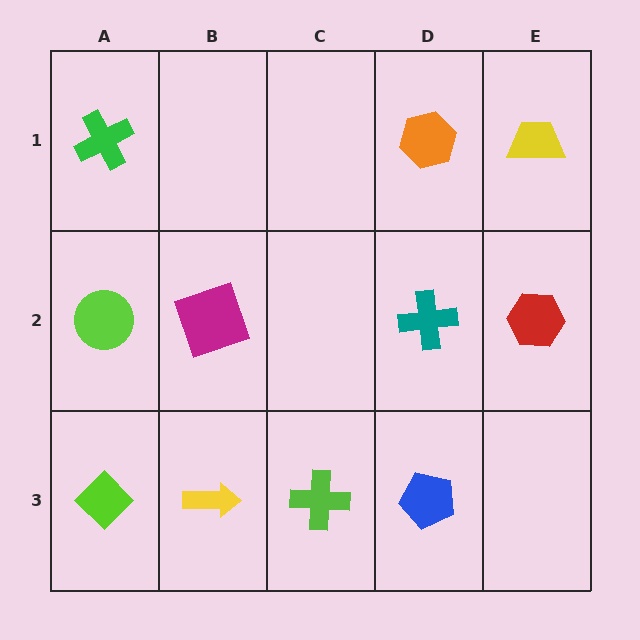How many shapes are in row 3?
4 shapes.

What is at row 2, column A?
A lime circle.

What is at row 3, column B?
A yellow arrow.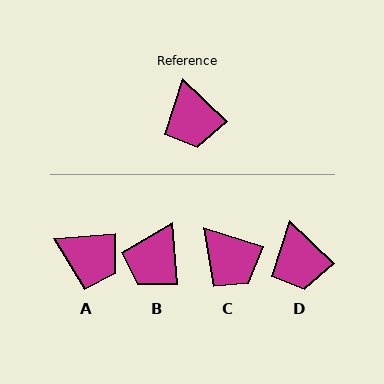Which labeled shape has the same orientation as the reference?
D.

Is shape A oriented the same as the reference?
No, it is off by about 49 degrees.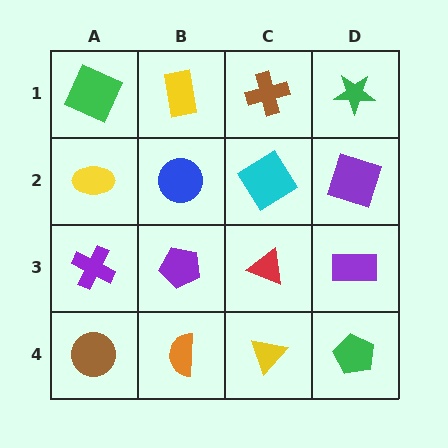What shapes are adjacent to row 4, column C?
A red triangle (row 3, column C), an orange semicircle (row 4, column B), a green pentagon (row 4, column D).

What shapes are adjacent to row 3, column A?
A yellow ellipse (row 2, column A), a brown circle (row 4, column A), a purple pentagon (row 3, column B).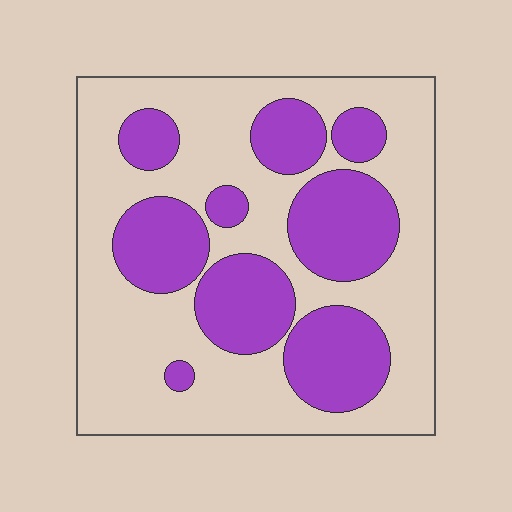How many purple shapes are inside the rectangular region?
9.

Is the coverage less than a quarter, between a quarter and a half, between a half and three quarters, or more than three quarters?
Between a quarter and a half.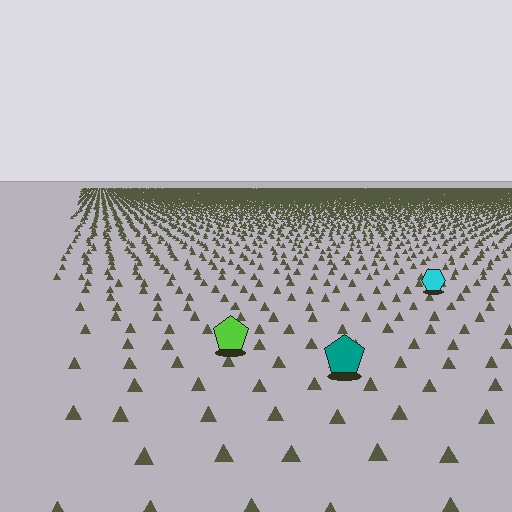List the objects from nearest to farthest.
From nearest to farthest: the teal pentagon, the lime pentagon, the cyan hexagon.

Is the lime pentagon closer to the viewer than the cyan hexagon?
Yes. The lime pentagon is closer — you can tell from the texture gradient: the ground texture is coarser near it.